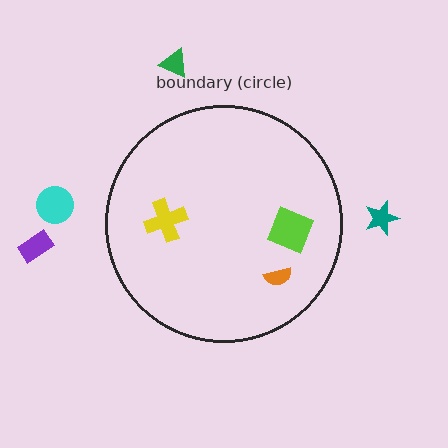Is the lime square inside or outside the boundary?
Inside.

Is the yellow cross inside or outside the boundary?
Inside.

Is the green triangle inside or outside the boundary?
Outside.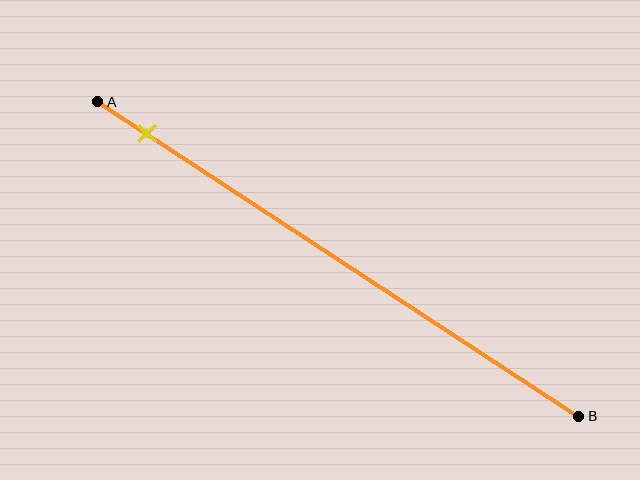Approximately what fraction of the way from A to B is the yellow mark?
The yellow mark is approximately 10% of the way from A to B.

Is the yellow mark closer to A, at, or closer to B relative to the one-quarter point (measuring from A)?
The yellow mark is closer to point A than the one-quarter point of segment AB.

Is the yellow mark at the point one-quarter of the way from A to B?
No, the mark is at about 10% from A, not at the 25% one-quarter point.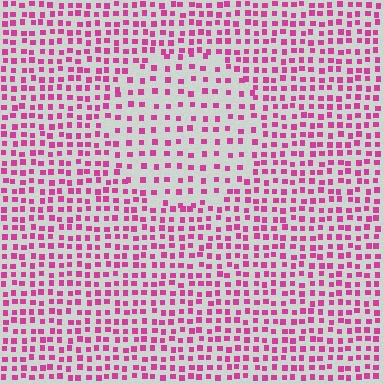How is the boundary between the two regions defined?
The boundary is defined by a change in element density (approximately 1.8x ratio). All elements are the same color, size, and shape.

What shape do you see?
I see a circle.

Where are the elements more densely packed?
The elements are more densely packed outside the circle boundary.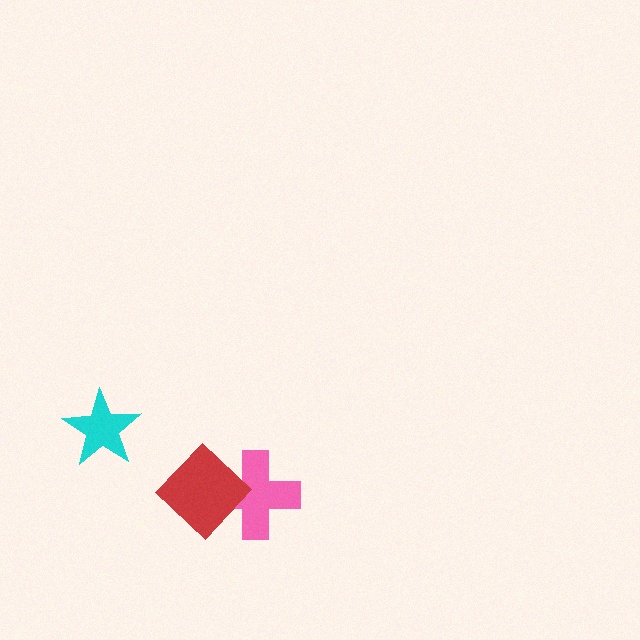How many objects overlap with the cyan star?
0 objects overlap with the cyan star.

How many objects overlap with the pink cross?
1 object overlaps with the pink cross.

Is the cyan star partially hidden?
No, no other shape covers it.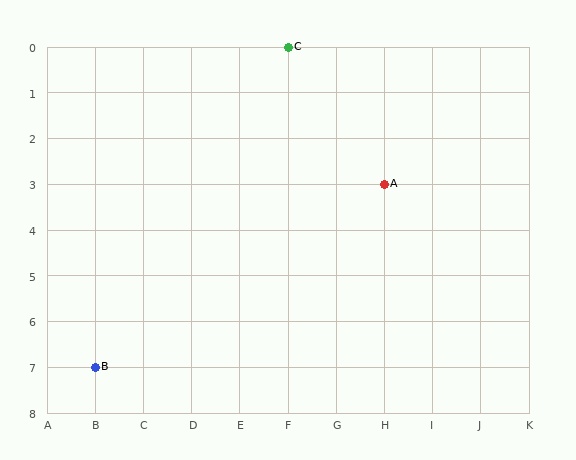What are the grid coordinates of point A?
Point A is at grid coordinates (H, 3).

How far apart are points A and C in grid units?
Points A and C are 2 columns and 3 rows apart (about 3.6 grid units diagonally).